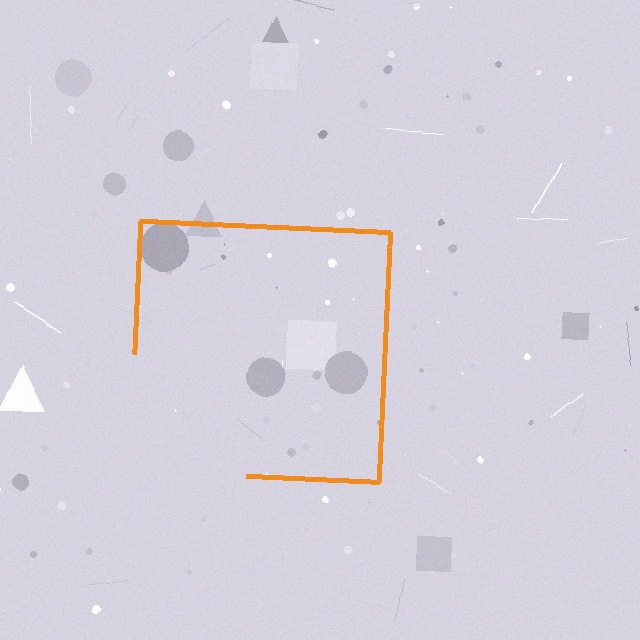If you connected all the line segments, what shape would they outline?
They would outline a square.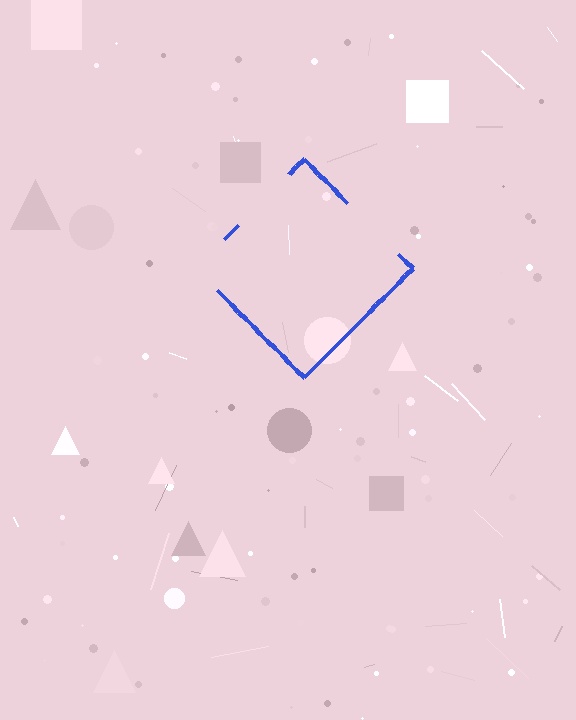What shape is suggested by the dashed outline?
The dashed outline suggests a diamond.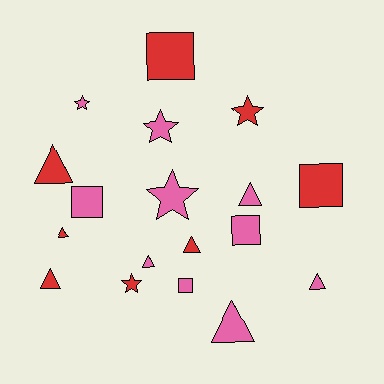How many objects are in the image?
There are 18 objects.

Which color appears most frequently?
Pink, with 10 objects.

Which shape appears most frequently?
Triangle, with 8 objects.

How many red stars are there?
There are 2 red stars.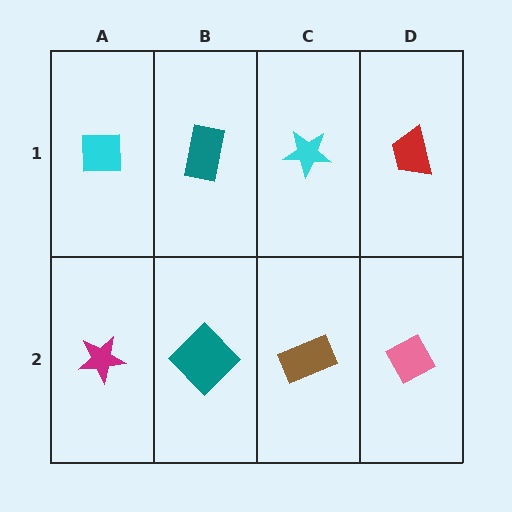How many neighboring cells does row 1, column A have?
2.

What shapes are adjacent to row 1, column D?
A pink diamond (row 2, column D), a cyan star (row 1, column C).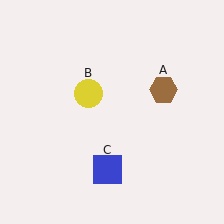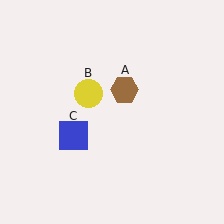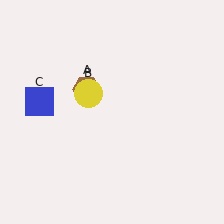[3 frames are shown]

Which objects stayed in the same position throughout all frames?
Yellow circle (object B) remained stationary.